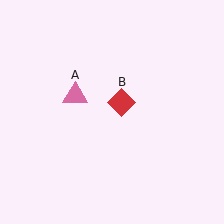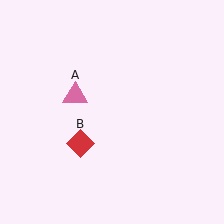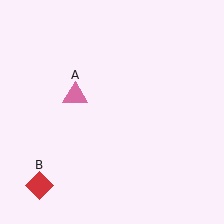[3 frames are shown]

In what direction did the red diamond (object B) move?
The red diamond (object B) moved down and to the left.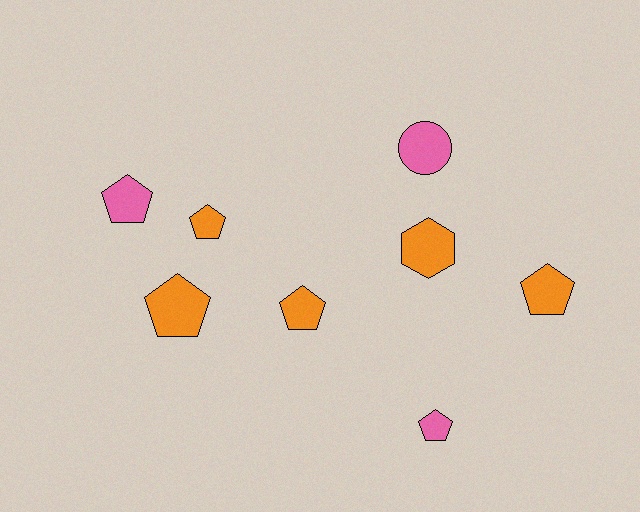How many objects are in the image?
There are 8 objects.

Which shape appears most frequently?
Pentagon, with 6 objects.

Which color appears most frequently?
Orange, with 5 objects.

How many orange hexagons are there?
There is 1 orange hexagon.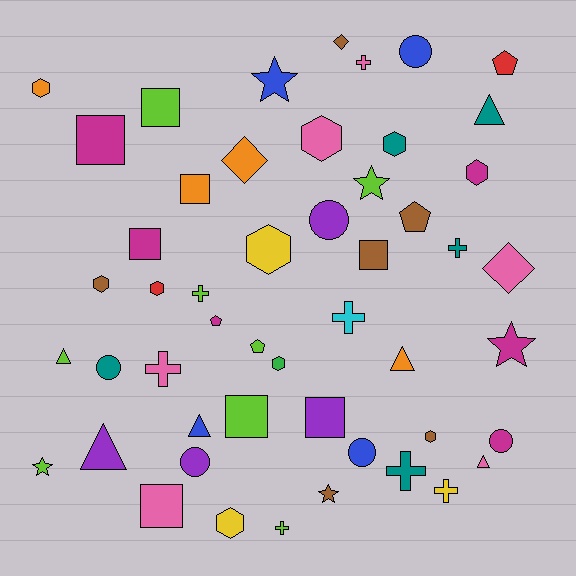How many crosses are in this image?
There are 8 crosses.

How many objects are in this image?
There are 50 objects.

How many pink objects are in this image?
There are 6 pink objects.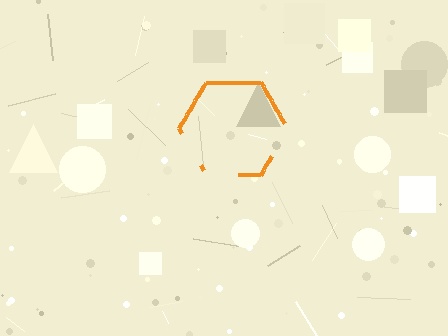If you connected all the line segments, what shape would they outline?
They would outline a hexagon.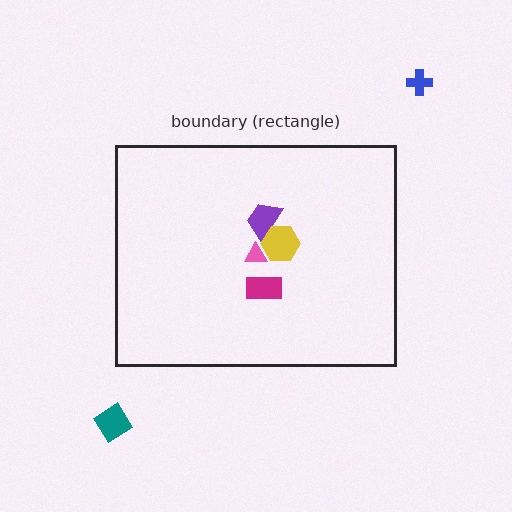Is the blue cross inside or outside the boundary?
Outside.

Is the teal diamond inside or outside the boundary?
Outside.